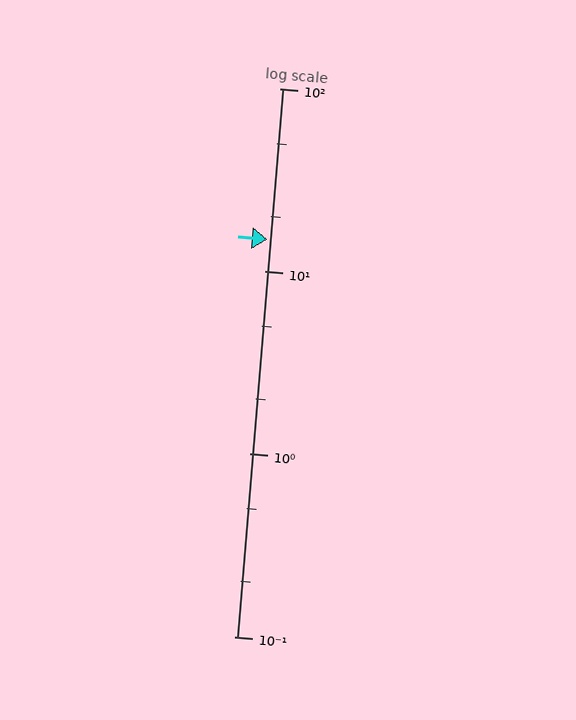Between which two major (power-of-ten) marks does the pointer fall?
The pointer is between 10 and 100.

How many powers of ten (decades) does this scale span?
The scale spans 3 decades, from 0.1 to 100.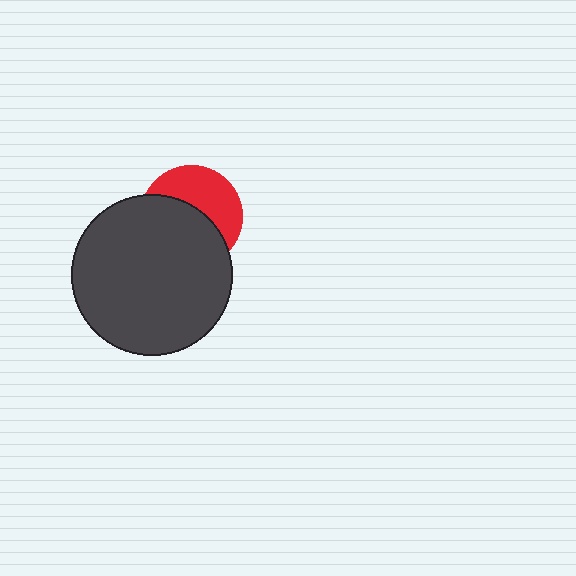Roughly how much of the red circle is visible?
A small part of it is visible (roughly 44%).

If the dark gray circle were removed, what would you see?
You would see the complete red circle.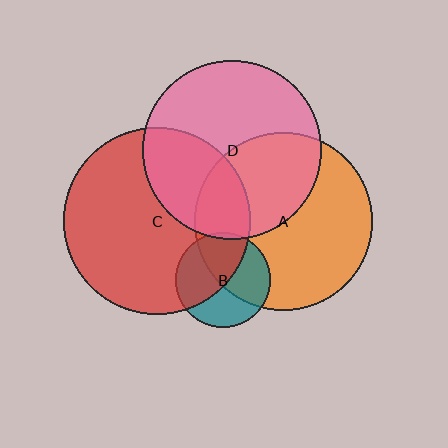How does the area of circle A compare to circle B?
Approximately 3.5 times.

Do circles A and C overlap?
Yes.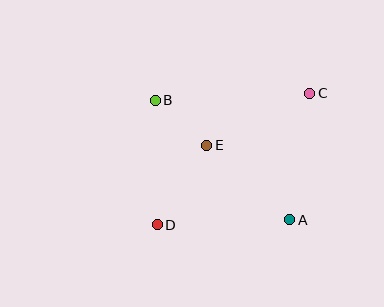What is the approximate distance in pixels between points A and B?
The distance between A and B is approximately 180 pixels.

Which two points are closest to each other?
Points B and E are closest to each other.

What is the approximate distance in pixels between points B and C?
The distance between B and C is approximately 154 pixels.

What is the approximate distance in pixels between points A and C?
The distance between A and C is approximately 128 pixels.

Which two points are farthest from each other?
Points C and D are farthest from each other.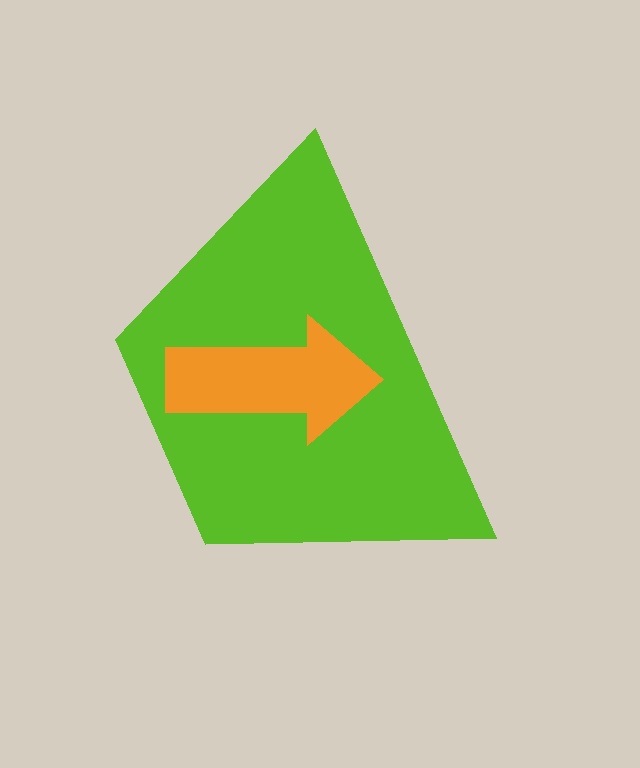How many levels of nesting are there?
2.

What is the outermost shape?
The lime trapezoid.